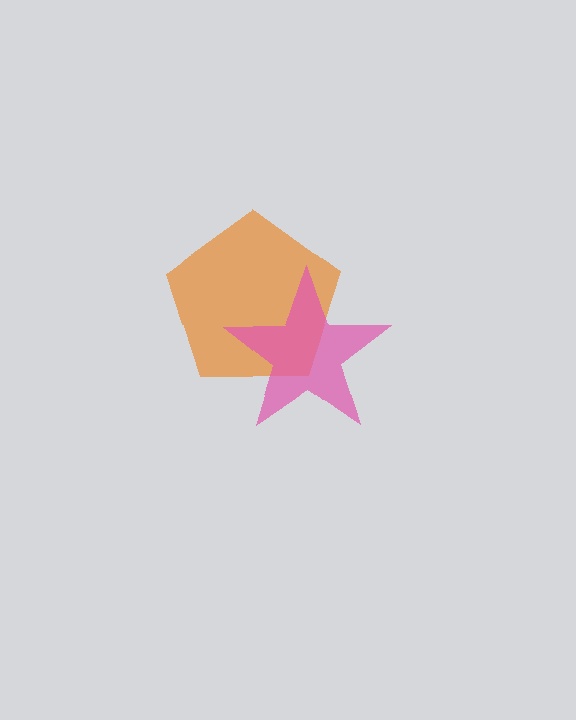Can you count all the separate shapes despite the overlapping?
Yes, there are 2 separate shapes.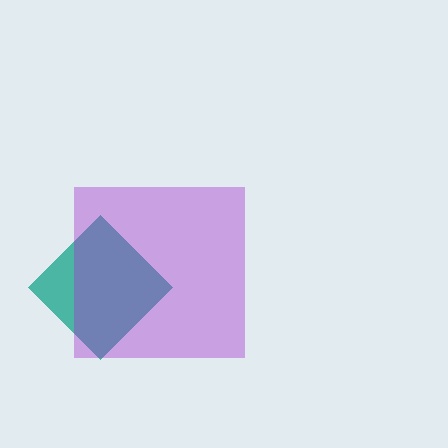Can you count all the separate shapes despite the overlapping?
Yes, there are 2 separate shapes.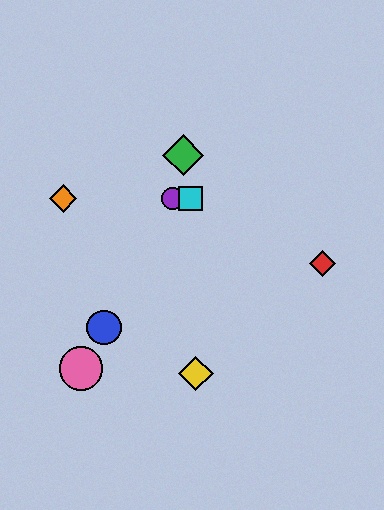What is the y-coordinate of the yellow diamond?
The yellow diamond is at y≈374.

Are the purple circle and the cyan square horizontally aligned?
Yes, both are at y≈198.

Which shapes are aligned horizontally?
The purple circle, the orange diamond, the cyan square are aligned horizontally.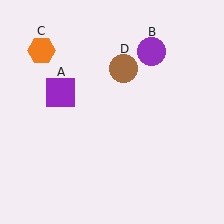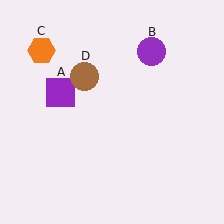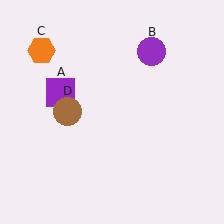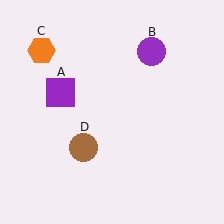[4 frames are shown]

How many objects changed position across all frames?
1 object changed position: brown circle (object D).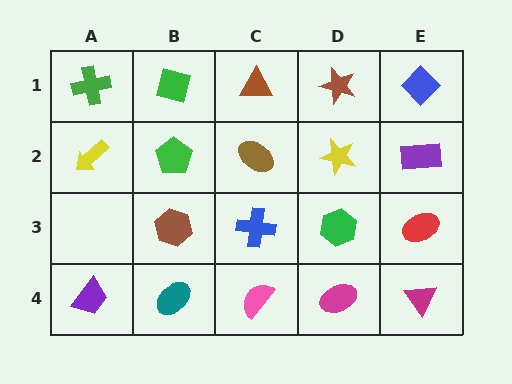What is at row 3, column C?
A blue cross.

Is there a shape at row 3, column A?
No, that cell is empty.